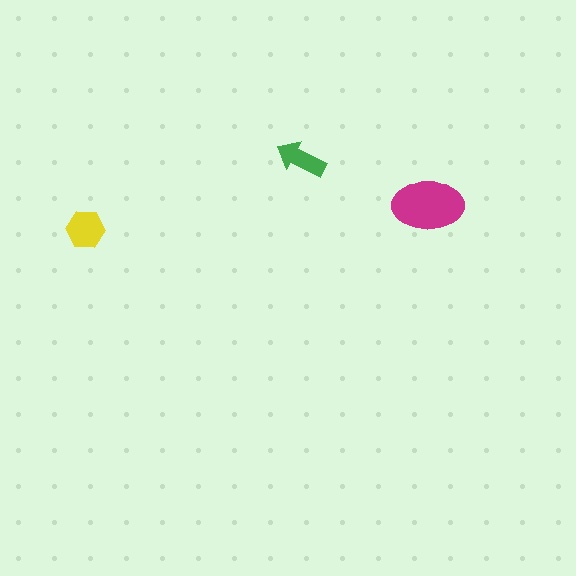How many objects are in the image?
There are 3 objects in the image.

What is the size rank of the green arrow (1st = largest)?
3rd.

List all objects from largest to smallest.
The magenta ellipse, the yellow hexagon, the green arrow.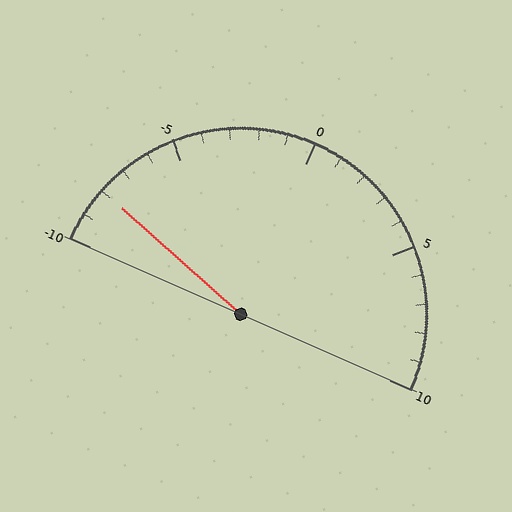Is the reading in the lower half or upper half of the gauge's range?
The reading is in the lower half of the range (-10 to 10).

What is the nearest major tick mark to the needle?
The nearest major tick mark is -10.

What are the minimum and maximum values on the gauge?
The gauge ranges from -10 to 10.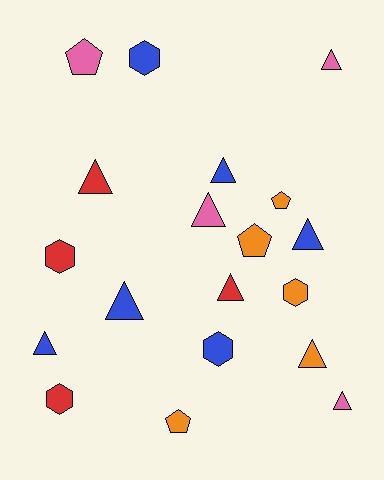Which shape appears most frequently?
Triangle, with 10 objects.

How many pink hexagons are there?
There are no pink hexagons.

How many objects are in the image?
There are 19 objects.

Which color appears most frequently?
Blue, with 6 objects.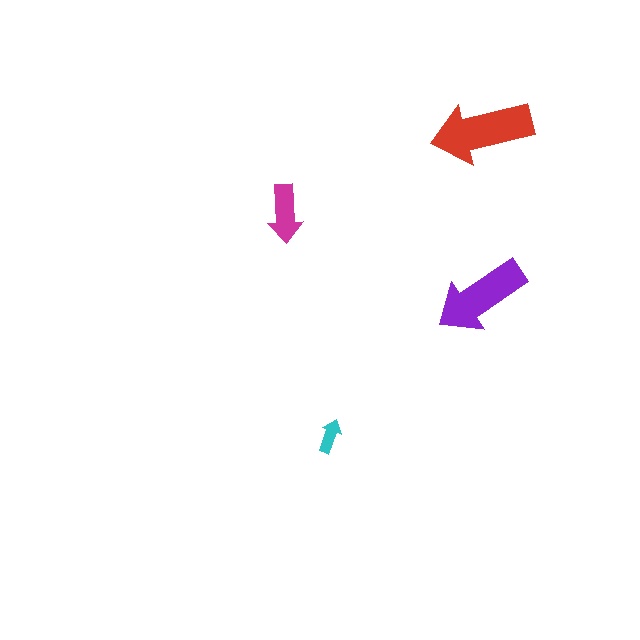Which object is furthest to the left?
The magenta arrow is leftmost.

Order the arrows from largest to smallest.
the red one, the purple one, the magenta one, the cyan one.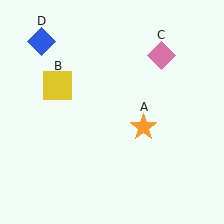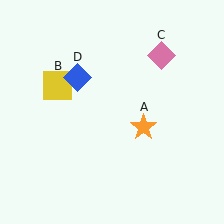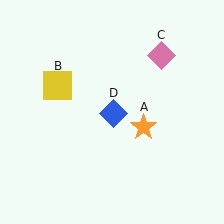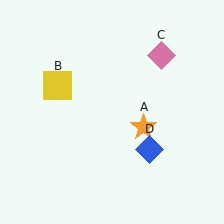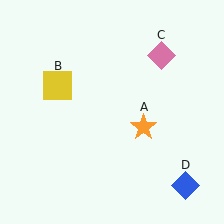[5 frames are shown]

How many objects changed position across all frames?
1 object changed position: blue diamond (object D).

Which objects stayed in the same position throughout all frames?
Orange star (object A) and yellow square (object B) and pink diamond (object C) remained stationary.